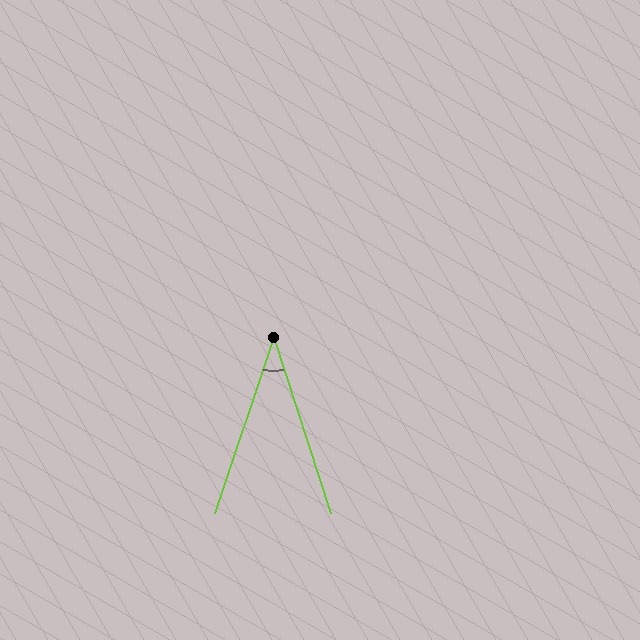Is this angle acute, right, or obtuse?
It is acute.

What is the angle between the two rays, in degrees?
Approximately 36 degrees.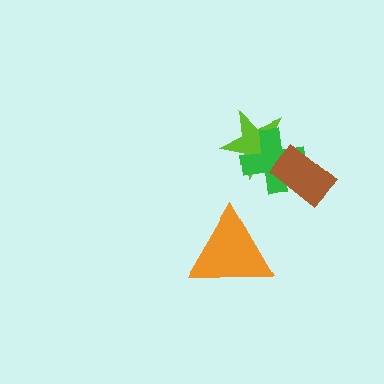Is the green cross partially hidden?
Yes, it is partially covered by another shape.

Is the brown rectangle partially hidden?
No, no other shape covers it.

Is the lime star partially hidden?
Yes, it is partially covered by another shape.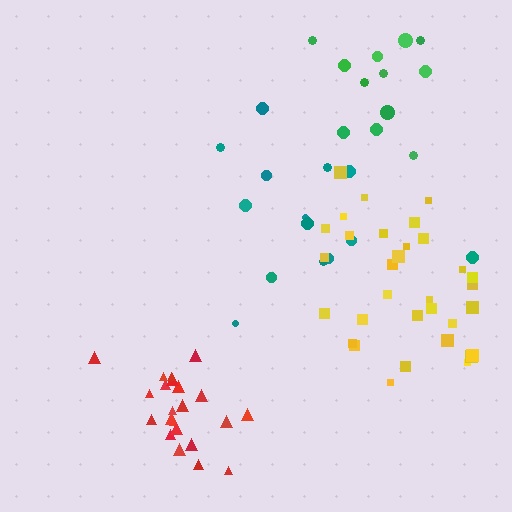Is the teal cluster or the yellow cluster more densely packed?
Yellow.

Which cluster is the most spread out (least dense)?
Teal.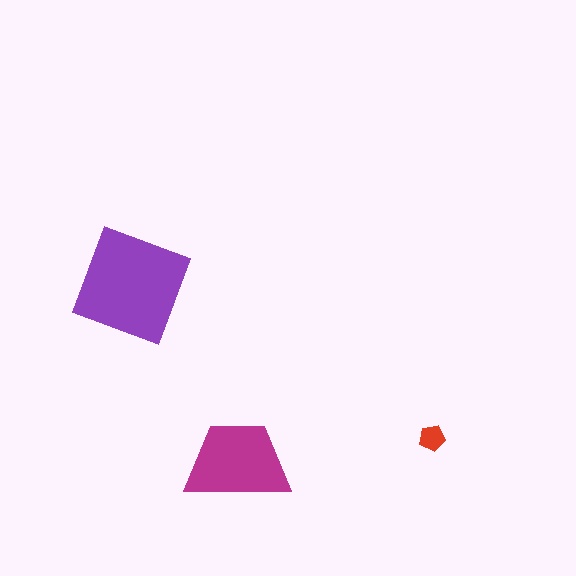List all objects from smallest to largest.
The red pentagon, the magenta trapezoid, the purple diamond.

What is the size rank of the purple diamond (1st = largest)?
1st.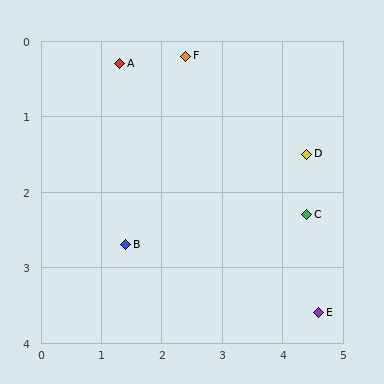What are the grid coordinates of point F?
Point F is at approximately (2.4, 0.2).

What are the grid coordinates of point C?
Point C is at approximately (4.4, 2.3).